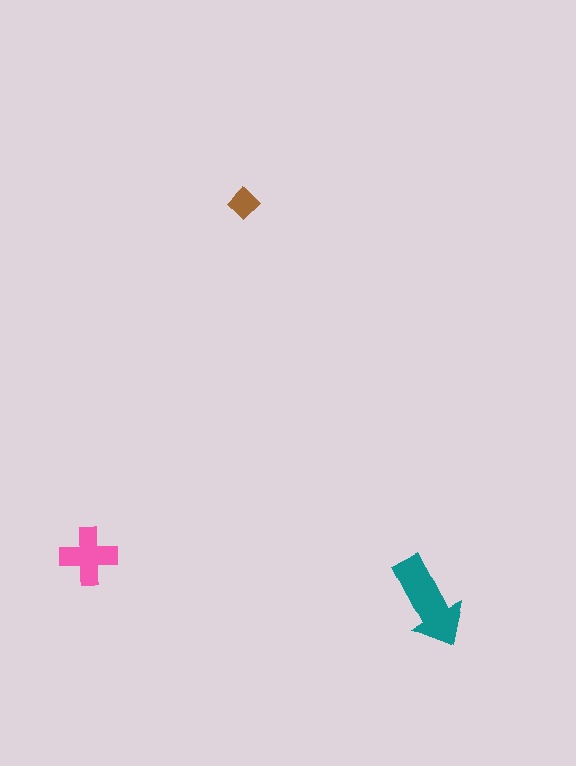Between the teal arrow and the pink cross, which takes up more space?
The teal arrow.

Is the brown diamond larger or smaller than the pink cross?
Smaller.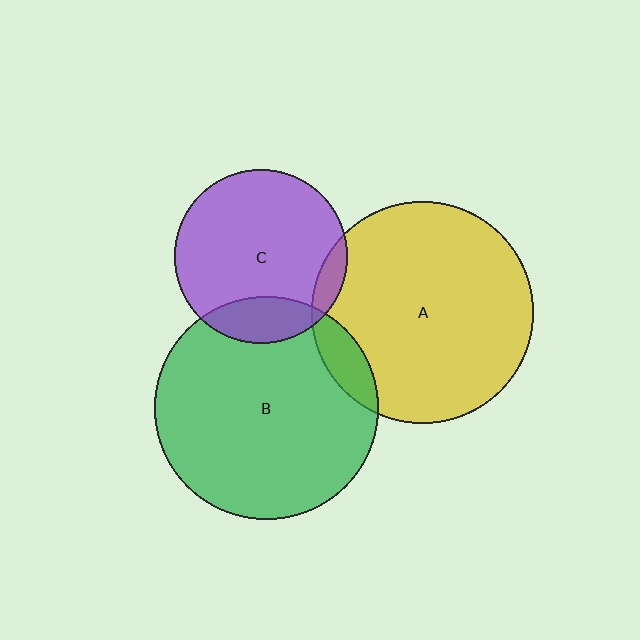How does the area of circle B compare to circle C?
Approximately 1.7 times.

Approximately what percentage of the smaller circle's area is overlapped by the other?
Approximately 10%.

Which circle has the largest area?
Circle B (green).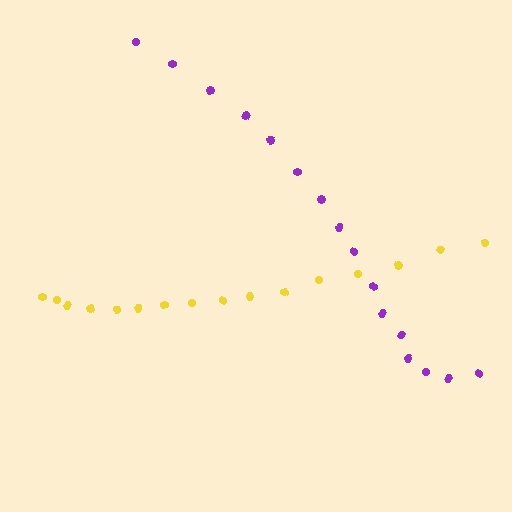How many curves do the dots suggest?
There are 2 distinct paths.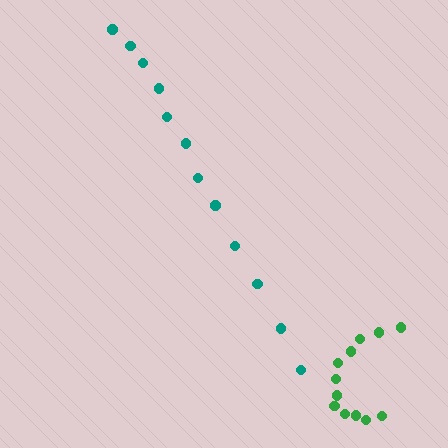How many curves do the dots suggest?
There are 2 distinct paths.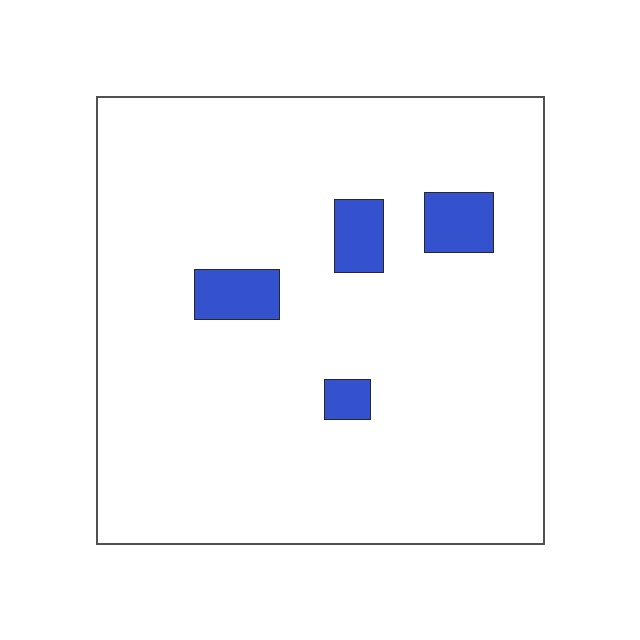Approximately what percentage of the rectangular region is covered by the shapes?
Approximately 5%.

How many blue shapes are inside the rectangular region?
4.